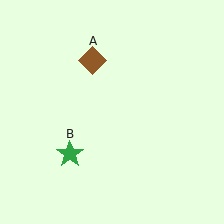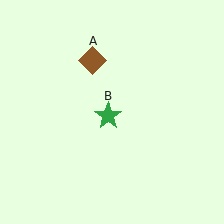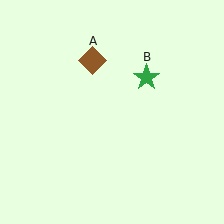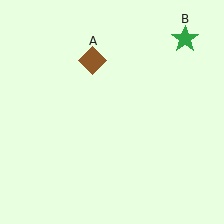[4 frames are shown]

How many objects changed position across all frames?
1 object changed position: green star (object B).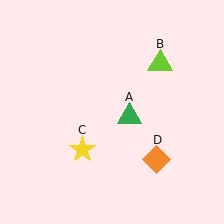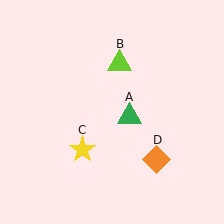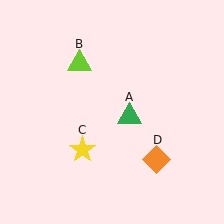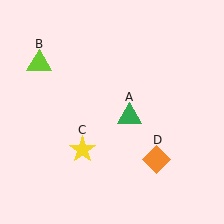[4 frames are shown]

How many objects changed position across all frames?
1 object changed position: lime triangle (object B).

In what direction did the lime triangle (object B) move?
The lime triangle (object B) moved left.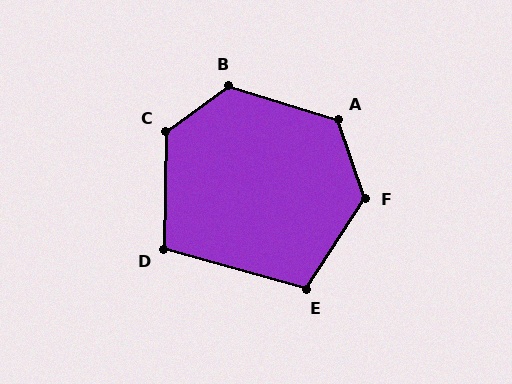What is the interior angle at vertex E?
Approximately 108 degrees (obtuse).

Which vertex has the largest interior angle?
F, at approximately 128 degrees.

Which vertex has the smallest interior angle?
D, at approximately 104 degrees.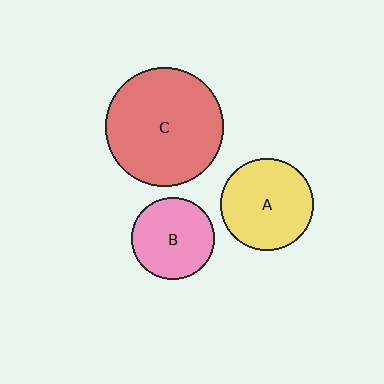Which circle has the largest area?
Circle C (red).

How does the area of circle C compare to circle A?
Approximately 1.6 times.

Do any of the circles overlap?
No, none of the circles overlap.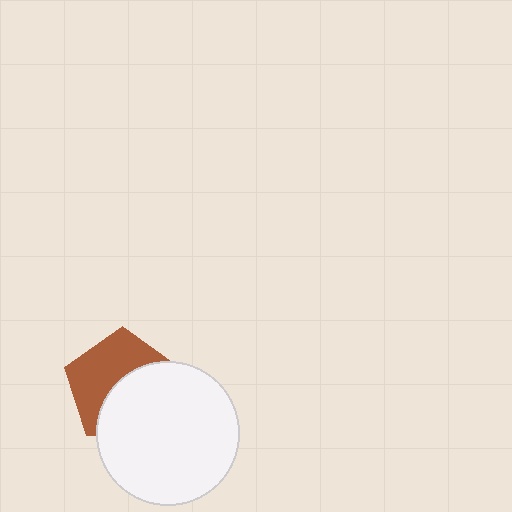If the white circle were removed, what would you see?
You would see the complete brown pentagon.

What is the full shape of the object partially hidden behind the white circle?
The partially hidden object is a brown pentagon.